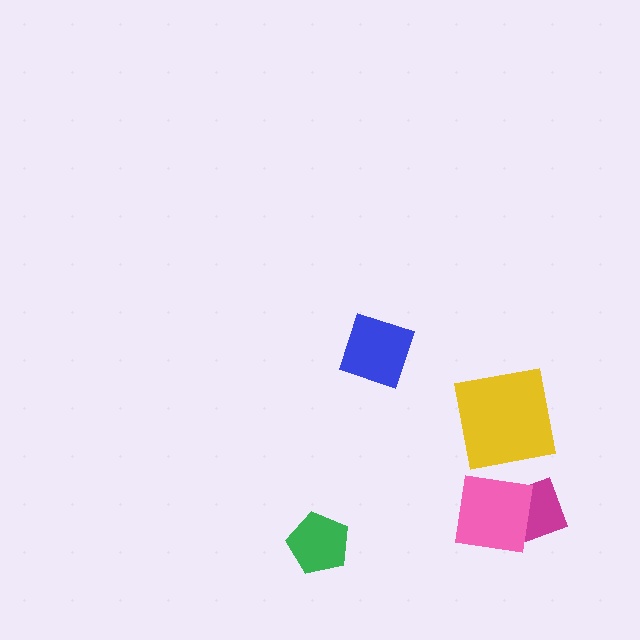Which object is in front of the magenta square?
The pink square is in front of the magenta square.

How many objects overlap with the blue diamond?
0 objects overlap with the blue diamond.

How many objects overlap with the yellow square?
0 objects overlap with the yellow square.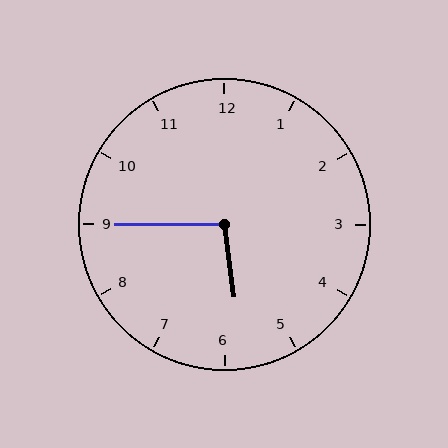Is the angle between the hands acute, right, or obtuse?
It is obtuse.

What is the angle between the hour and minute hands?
Approximately 98 degrees.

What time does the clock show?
5:45.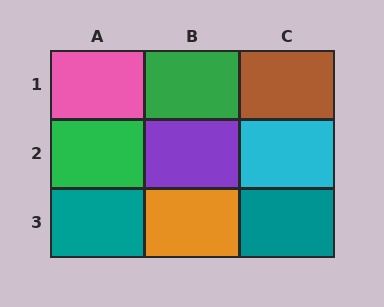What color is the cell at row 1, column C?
Brown.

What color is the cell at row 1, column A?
Pink.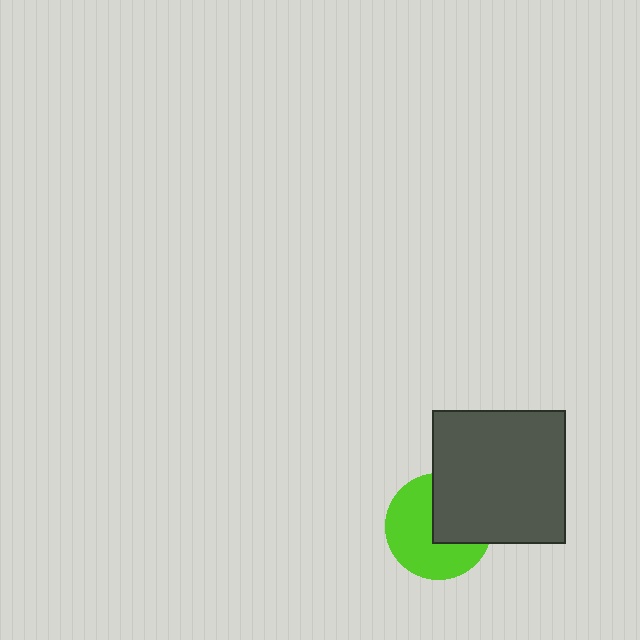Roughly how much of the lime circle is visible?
About half of it is visible (roughly 60%).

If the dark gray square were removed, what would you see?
You would see the complete lime circle.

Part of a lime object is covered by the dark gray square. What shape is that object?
It is a circle.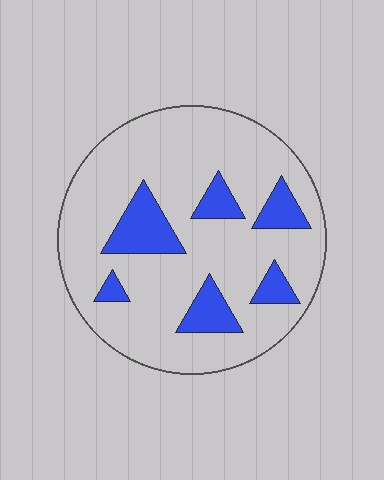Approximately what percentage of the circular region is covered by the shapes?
Approximately 20%.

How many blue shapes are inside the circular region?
6.